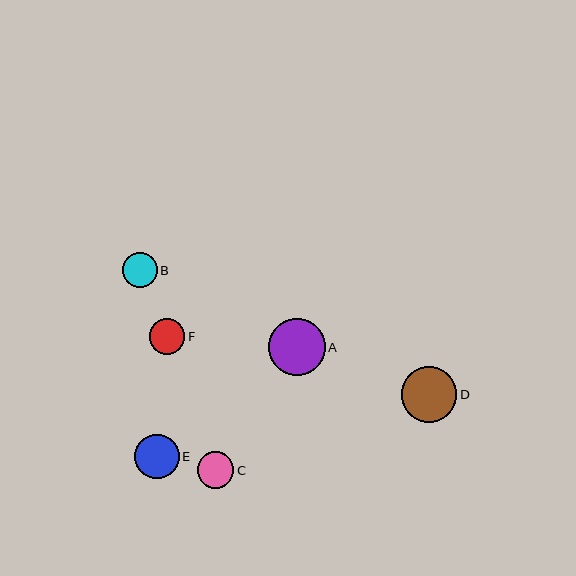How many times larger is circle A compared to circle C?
Circle A is approximately 1.6 times the size of circle C.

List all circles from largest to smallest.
From largest to smallest: A, D, E, C, F, B.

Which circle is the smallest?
Circle B is the smallest with a size of approximately 35 pixels.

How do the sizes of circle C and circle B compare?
Circle C and circle B are approximately the same size.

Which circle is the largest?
Circle A is the largest with a size of approximately 57 pixels.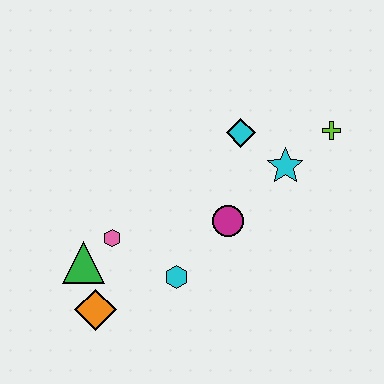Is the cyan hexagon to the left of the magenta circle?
Yes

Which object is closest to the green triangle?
The pink hexagon is closest to the green triangle.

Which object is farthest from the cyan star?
The orange diamond is farthest from the cyan star.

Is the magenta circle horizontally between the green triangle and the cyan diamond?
Yes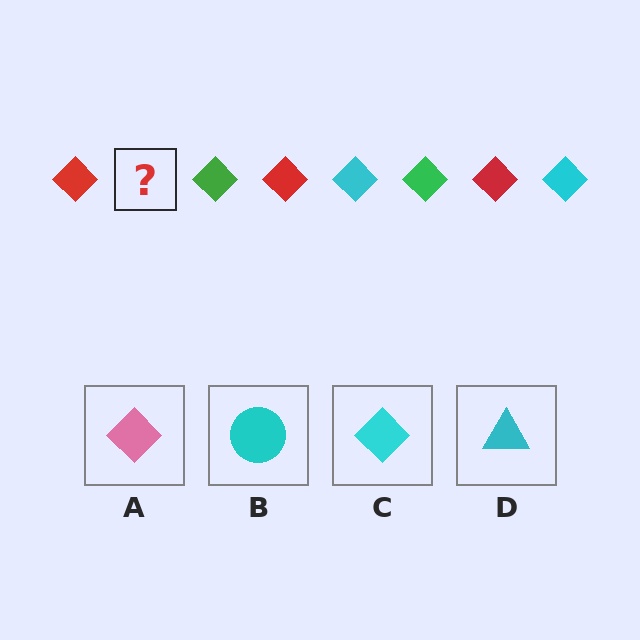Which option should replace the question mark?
Option C.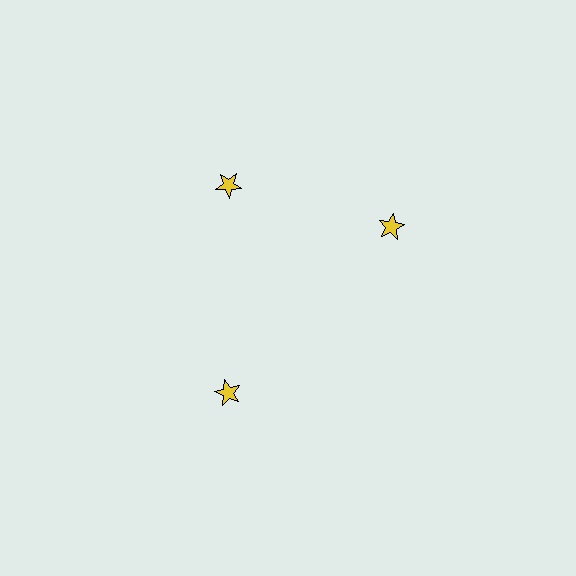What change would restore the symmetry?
The symmetry would be restored by rotating it back into even spacing with its neighbors so that all 3 stars sit at equal angles and equal distance from the center.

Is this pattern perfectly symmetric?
No. The 3 yellow stars are arranged in a ring, but one element near the 3 o'clock position is rotated out of alignment along the ring, breaking the 3-fold rotational symmetry.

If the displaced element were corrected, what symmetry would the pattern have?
It would have 3-fold rotational symmetry — the pattern would map onto itself every 120 degrees.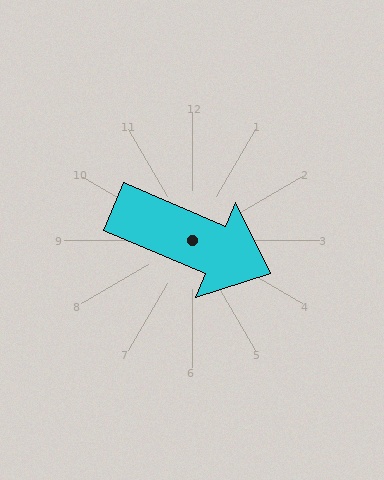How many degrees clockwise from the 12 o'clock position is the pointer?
Approximately 113 degrees.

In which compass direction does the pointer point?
Southeast.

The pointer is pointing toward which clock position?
Roughly 4 o'clock.